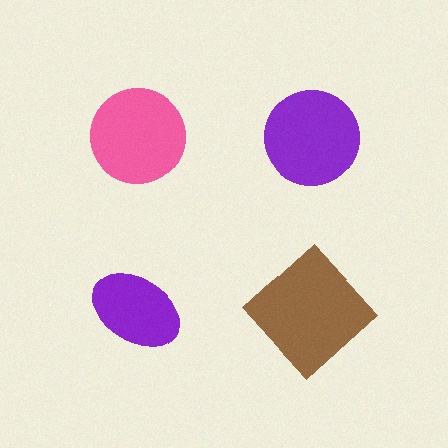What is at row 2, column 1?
A purple ellipse.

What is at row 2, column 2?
A brown diamond.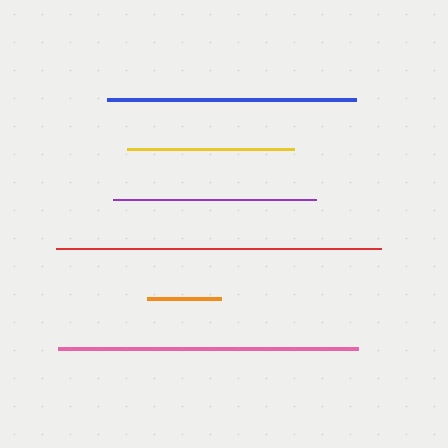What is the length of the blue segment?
The blue segment is approximately 249 pixels long.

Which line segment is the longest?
The red line is the longest at approximately 325 pixels.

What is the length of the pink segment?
The pink segment is approximately 300 pixels long.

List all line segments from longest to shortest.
From longest to shortest: red, pink, blue, purple, yellow, orange.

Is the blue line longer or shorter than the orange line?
The blue line is longer than the orange line.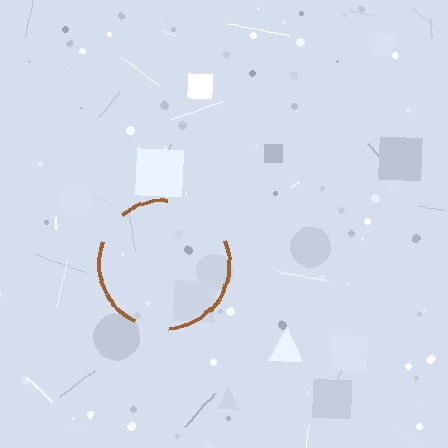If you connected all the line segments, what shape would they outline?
They would outline a circle.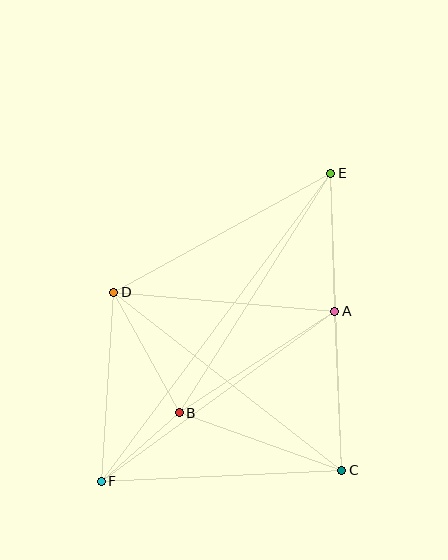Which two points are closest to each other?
Points B and F are closest to each other.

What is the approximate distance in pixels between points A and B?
The distance between A and B is approximately 185 pixels.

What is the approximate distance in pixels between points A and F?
The distance between A and F is approximately 288 pixels.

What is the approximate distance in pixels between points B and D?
The distance between B and D is approximately 137 pixels.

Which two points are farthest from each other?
Points E and F are farthest from each other.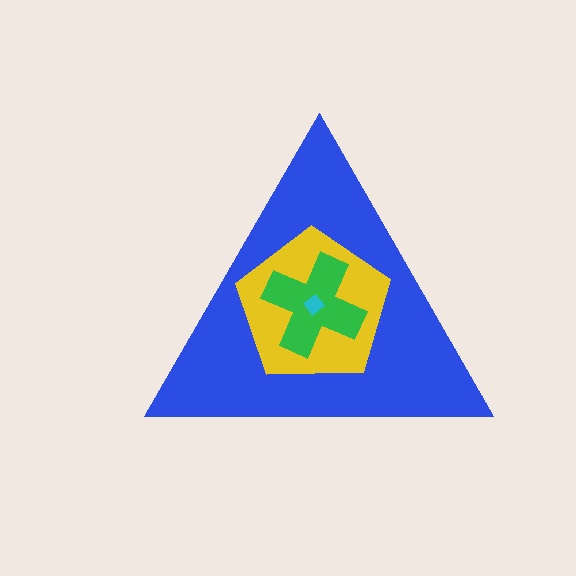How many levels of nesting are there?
4.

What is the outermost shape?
The blue triangle.